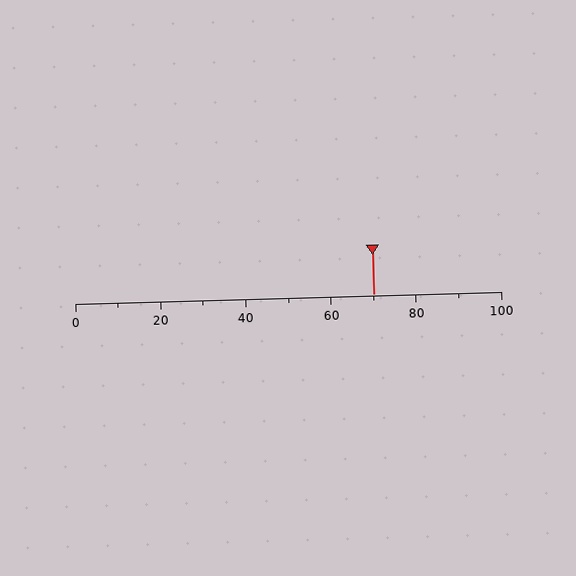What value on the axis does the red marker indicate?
The marker indicates approximately 70.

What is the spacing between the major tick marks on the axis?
The major ticks are spaced 20 apart.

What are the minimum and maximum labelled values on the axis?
The axis runs from 0 to 100.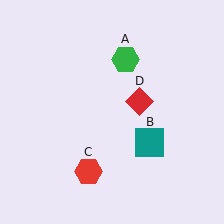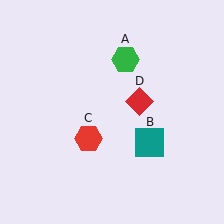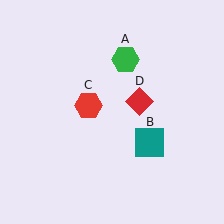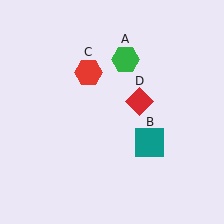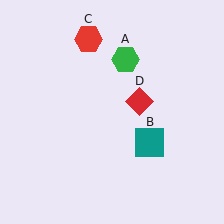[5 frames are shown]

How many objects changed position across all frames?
1 object changed position: red hexagon (object C).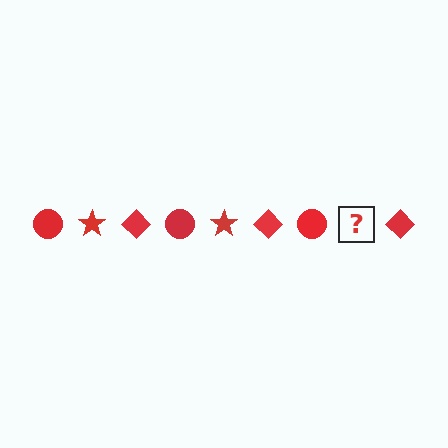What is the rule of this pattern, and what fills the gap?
The rule is that the pattern cycles through circle, star, diamond shapes in red. The gap should be filled with a red star.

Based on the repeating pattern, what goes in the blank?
The blank should be a red star.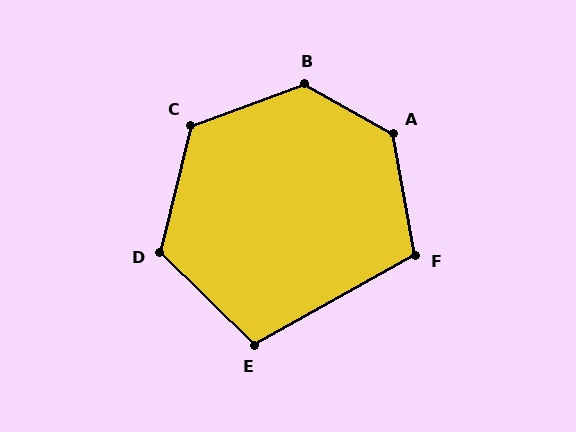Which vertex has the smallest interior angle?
E, at approximately 107 degrees.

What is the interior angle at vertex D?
Approximately 121 degrees (obtuse).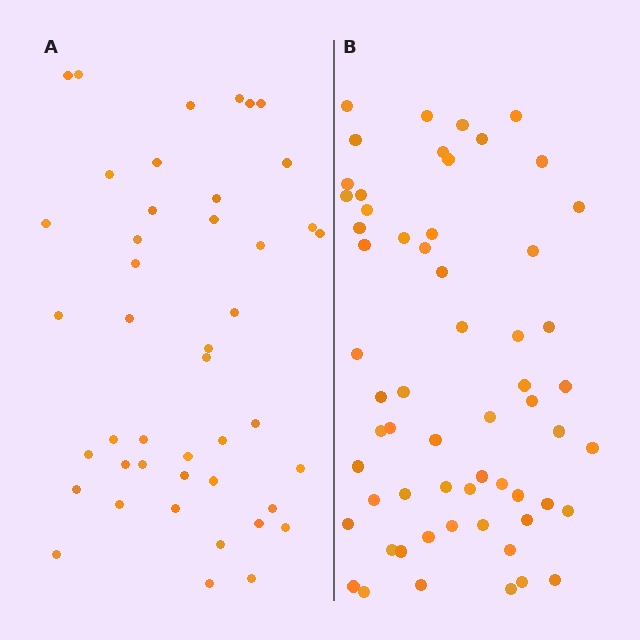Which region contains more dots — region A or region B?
Region B (the right region) has more dots.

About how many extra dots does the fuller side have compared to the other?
Region B has approximately 15 more dots than region A.